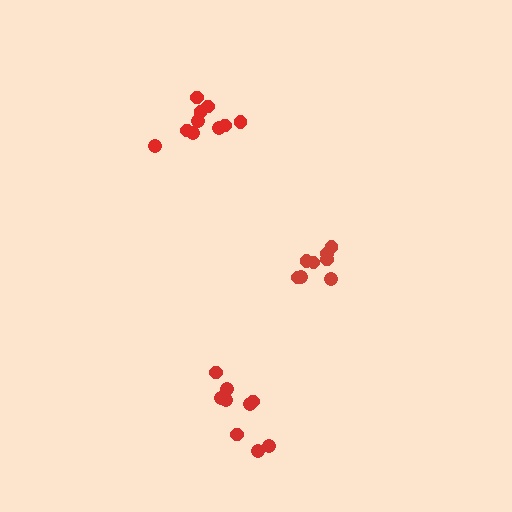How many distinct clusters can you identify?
There are 3 distinct clusters.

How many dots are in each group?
Group 1: 8 dots, Group 2: 9 dots, Group 3: 10 dots (27 total).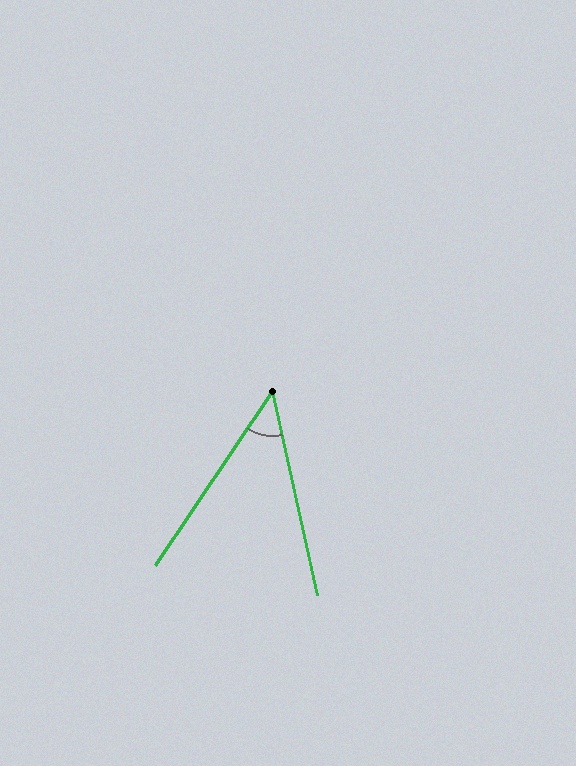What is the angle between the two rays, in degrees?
Approximately 46 degrees.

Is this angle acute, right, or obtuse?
It is acute.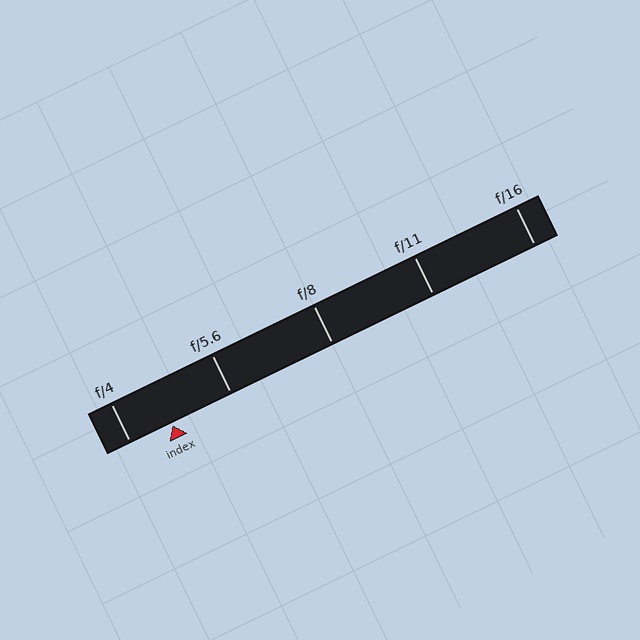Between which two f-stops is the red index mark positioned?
The index mark is between f/4 and f/5.6.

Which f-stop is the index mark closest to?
The index mark is closest to f/4.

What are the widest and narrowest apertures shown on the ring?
The widest aperture shown is f/4 and the narrowest is f/16.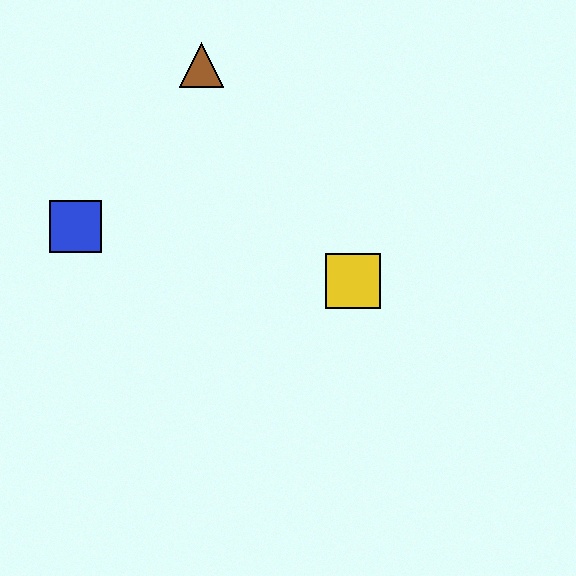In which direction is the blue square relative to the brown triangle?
The blue square is below the brown triangle.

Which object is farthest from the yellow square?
The blue square is farthest from the yellow square.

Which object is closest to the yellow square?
The brown triangle is closest to the yellow square.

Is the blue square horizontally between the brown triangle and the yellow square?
No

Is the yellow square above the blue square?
No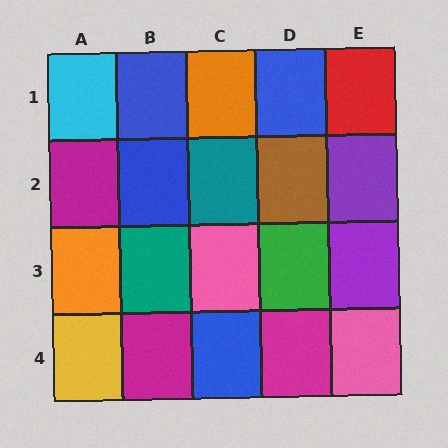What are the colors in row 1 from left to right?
Cyan, blue, orange, blue, red.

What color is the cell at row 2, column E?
Purple.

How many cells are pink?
2 cells are pink.